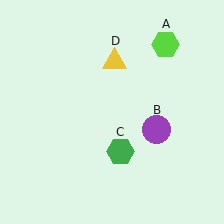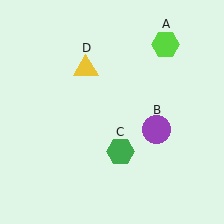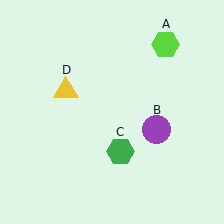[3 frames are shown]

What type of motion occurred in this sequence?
The yellow triangle (object D) rotated counterclockwise around the center of the scene.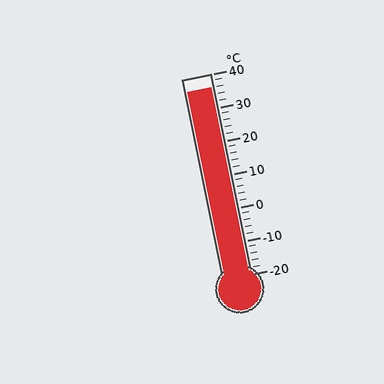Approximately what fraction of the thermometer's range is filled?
The thermometer is filled to approximately 95% of its range.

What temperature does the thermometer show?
The thermometer shows approximately 36°C.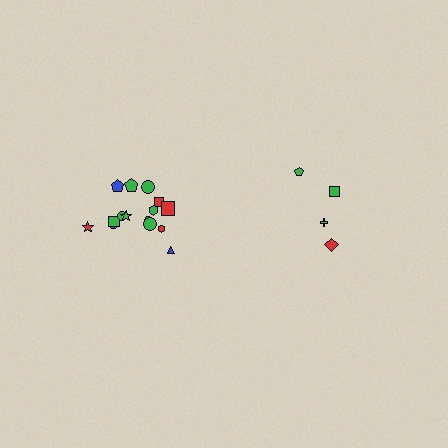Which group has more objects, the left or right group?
The left group.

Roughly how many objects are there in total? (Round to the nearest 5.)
Roughly 20 objects in total.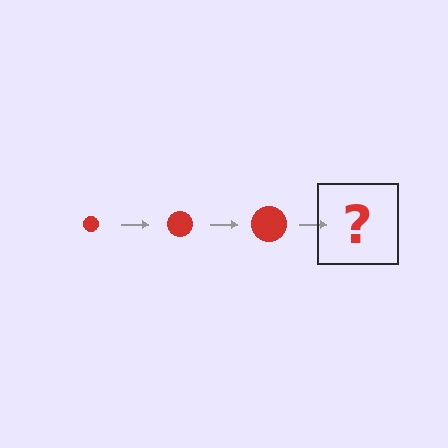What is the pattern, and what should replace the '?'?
The pattern is that the circle gets progressively larger each step. The '?' should be a red circle, larger than the previous one.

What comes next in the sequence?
The next element should be a red circle, larger than the previous one.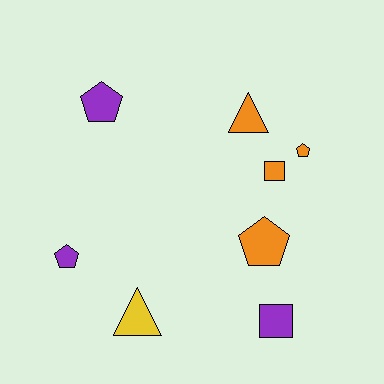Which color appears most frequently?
Orange, with 4 objects.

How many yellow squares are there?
There are no yellow squares.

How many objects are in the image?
There are 8 objects.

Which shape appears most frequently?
Pentagon, with 4 objects.